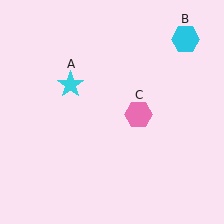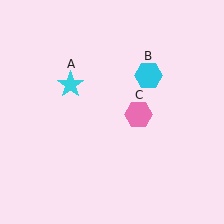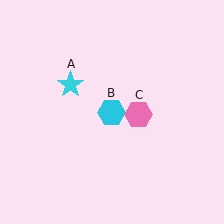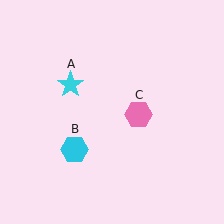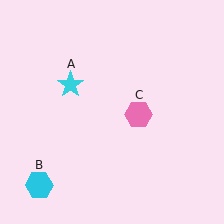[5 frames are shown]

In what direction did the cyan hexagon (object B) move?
The cyan hexagon (object B) moved down and to the left.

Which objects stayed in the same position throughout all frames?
Cyan star (object A) and pink hexagon (object C) remained stationary.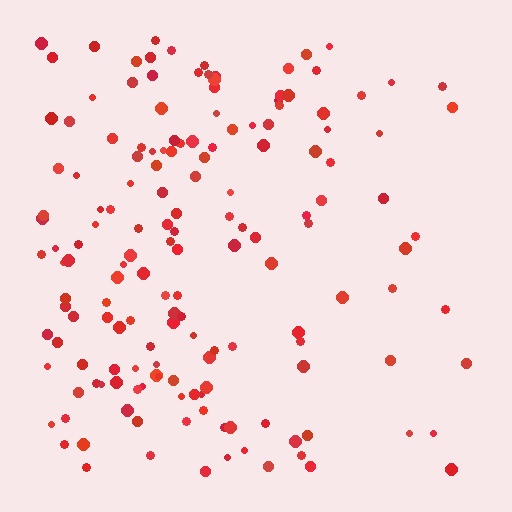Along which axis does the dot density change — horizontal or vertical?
Horizontal.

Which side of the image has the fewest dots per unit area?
The right.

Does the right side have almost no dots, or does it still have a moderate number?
Still a moderate number, just noticeably fewer than the left.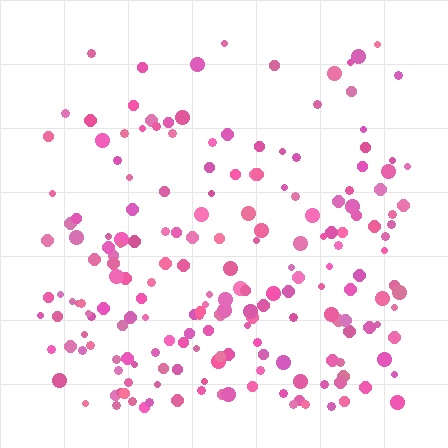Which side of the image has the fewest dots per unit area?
The top.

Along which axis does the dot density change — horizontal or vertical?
Vertical.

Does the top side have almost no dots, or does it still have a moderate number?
Still a moderate number, just noticeably fewer than the bottom.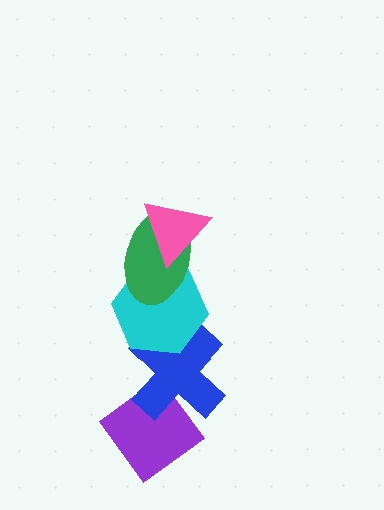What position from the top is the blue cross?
The blue cross is 4th from the top.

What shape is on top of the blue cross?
The cyan hexagon is on top of the blue cross.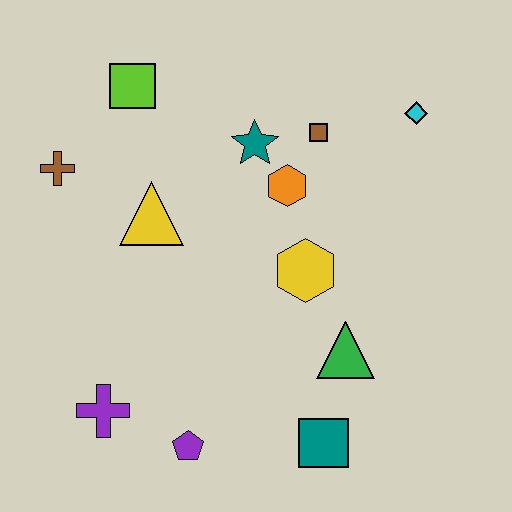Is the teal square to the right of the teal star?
Yes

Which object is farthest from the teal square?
The lime square is farthest from the teal square.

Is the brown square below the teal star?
No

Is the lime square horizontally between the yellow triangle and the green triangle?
No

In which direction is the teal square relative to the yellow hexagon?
The teal square is below the yellow hexagon.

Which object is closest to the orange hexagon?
The teal star is closest to the orange hexagon.